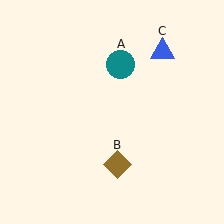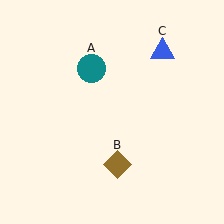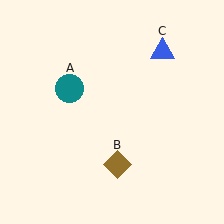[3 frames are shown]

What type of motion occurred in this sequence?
The teal circle (object A) rotated counterclockwise around the center of the scene.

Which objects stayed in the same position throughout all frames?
Brown diamond (object B) and blue triangle (object C) remained stationary.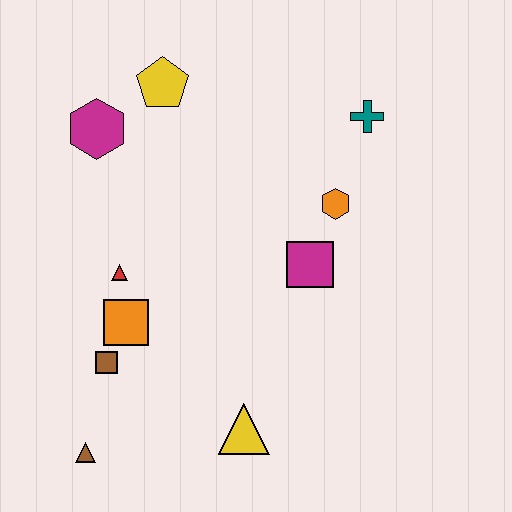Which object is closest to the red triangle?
The orange square is closest to the red triangle.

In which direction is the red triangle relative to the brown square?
The red triangle is above the brown square.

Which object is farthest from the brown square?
The teal cross is farthest from the brown square.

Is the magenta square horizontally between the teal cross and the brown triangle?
Yes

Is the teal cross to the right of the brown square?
Yes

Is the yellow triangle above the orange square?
No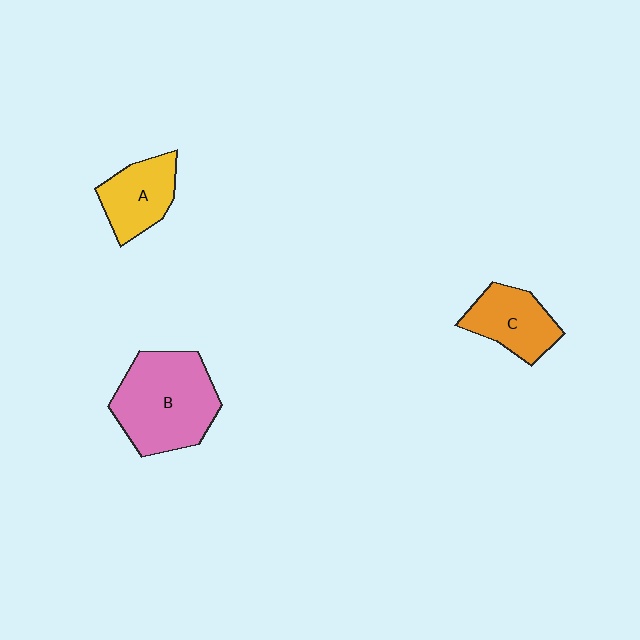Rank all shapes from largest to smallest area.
From largest to smallest: B (pink), C (orange), A (yellow).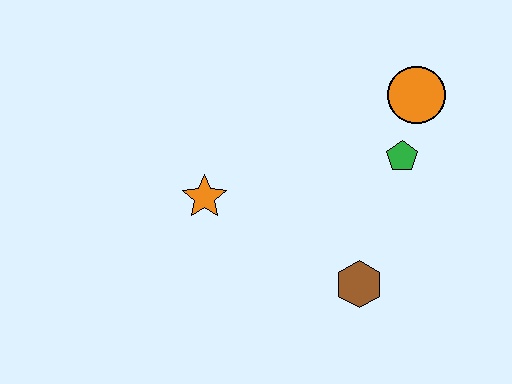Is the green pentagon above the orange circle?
No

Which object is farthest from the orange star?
The orange circle is farthest from the orange star.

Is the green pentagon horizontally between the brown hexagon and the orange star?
No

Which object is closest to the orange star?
The brown hexagon is closest to the orange star.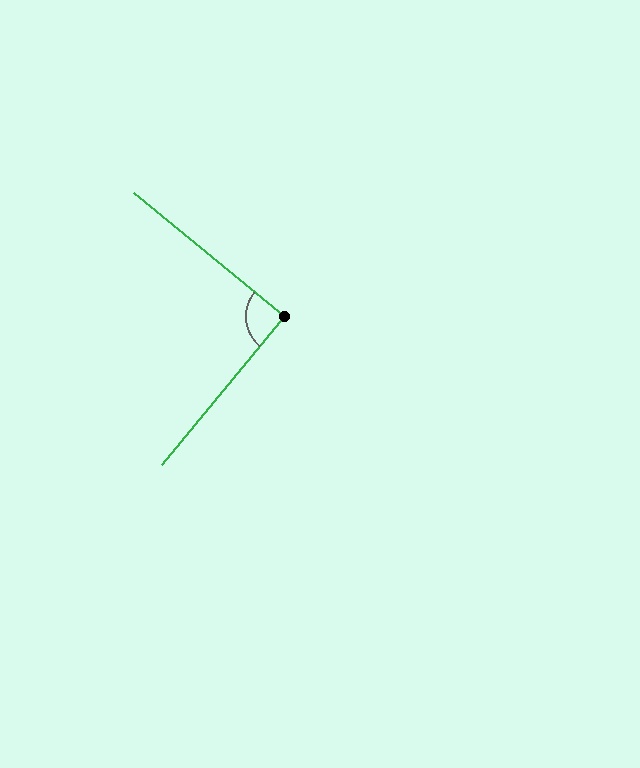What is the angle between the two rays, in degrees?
Approximately 90 degrees.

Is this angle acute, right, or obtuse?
It is approximately a right angle.